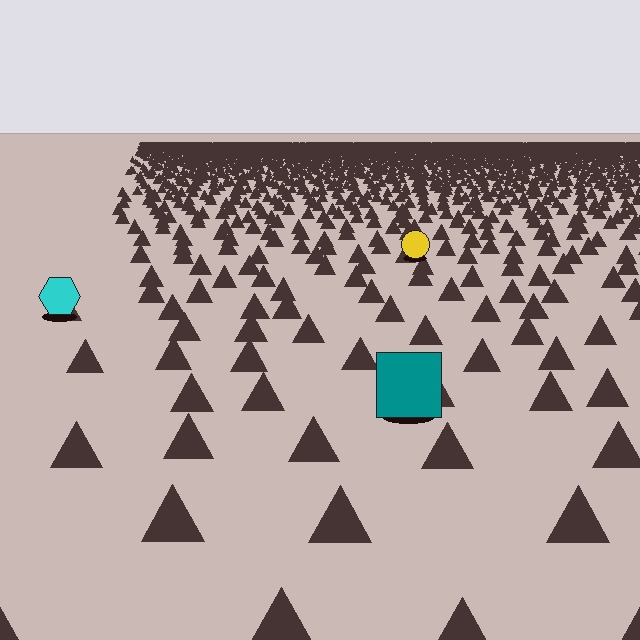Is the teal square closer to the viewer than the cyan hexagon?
Yes. The teal square is closer — you can tell from the texture gradient: the ground texture is coarser near it.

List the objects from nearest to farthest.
From nearest to farthest: the teal square, the cyan hexagon, the yellow circle.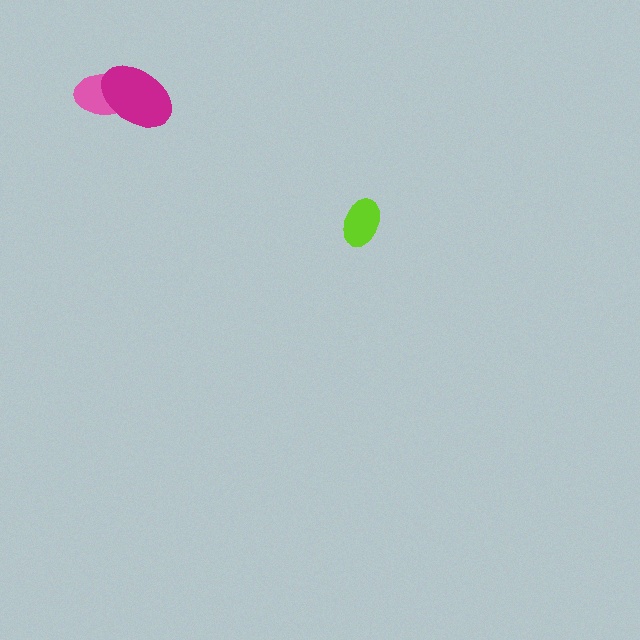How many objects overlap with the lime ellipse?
0 objects overlap with the lime ellipse.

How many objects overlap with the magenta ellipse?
1 object overlaps with the magenta ellipse.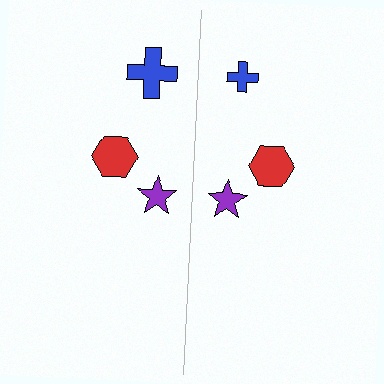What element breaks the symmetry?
The blue cross on the right side has a different size than its mirror counterpart.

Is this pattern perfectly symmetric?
No, the pattern is not perfectly symmetric. The blue cross on the right side has a different size than its mirror counterpart.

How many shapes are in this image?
There are 6 shapes in this image.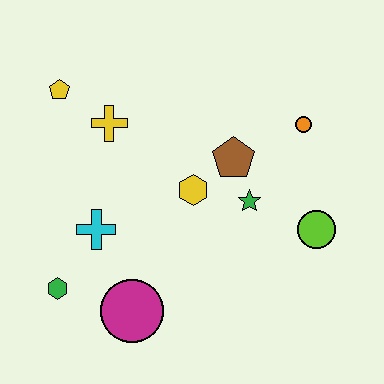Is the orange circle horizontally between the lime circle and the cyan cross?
Yes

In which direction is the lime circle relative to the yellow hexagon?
The lime circle is to the right of the yellow hexagon.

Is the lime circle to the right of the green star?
Yes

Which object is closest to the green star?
The brown pentagon is closest to the green star.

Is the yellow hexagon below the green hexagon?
No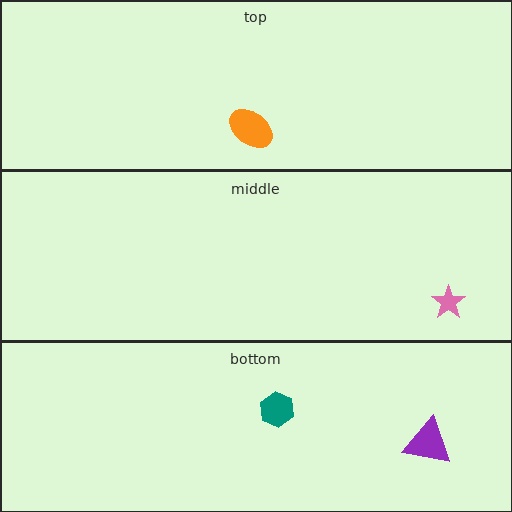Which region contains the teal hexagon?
The bottom region.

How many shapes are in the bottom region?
2.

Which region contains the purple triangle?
The bottom region.